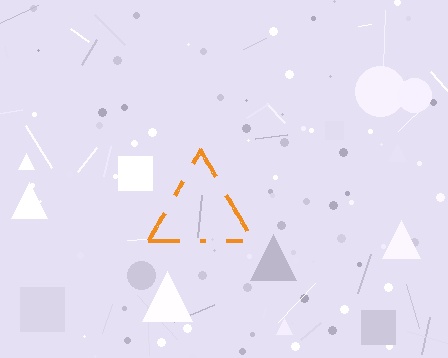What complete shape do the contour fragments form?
The contour fragments form a triangle.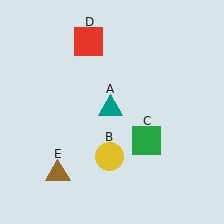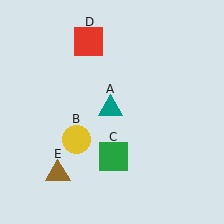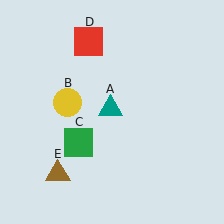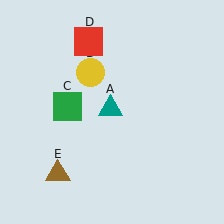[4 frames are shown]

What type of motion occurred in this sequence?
The yellow circle (object B), green square (object C) rotated clockwise around the center of the scene.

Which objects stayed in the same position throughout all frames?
Teal triangle (object A) and red square (object D) and brown triangle (object E) remained stationary.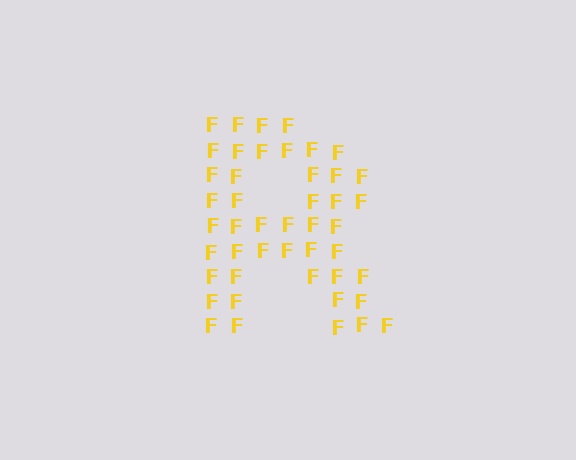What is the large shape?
The large shape is the letter R.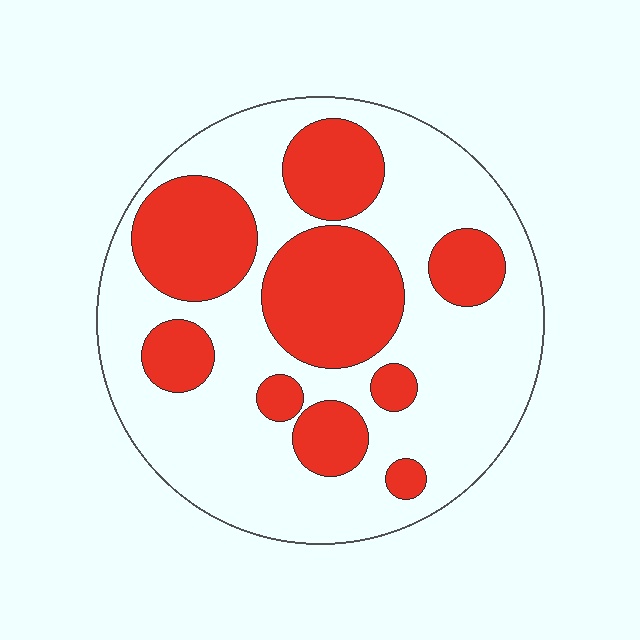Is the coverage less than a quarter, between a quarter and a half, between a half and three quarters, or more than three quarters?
Between a quarter and a half.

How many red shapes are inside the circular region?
9.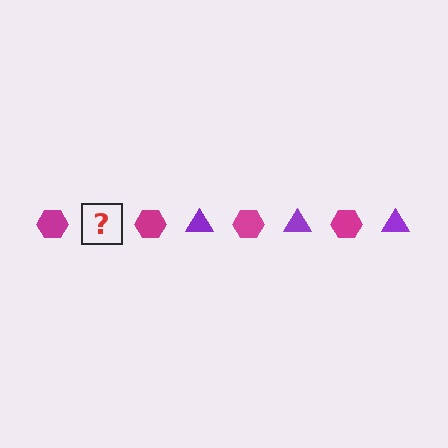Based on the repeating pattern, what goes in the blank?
The blank should be a purple triangle.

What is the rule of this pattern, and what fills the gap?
The rule is that the pattern alternates between magenta hexagon and purple triangle. The gap should be filled with a purple triangle.